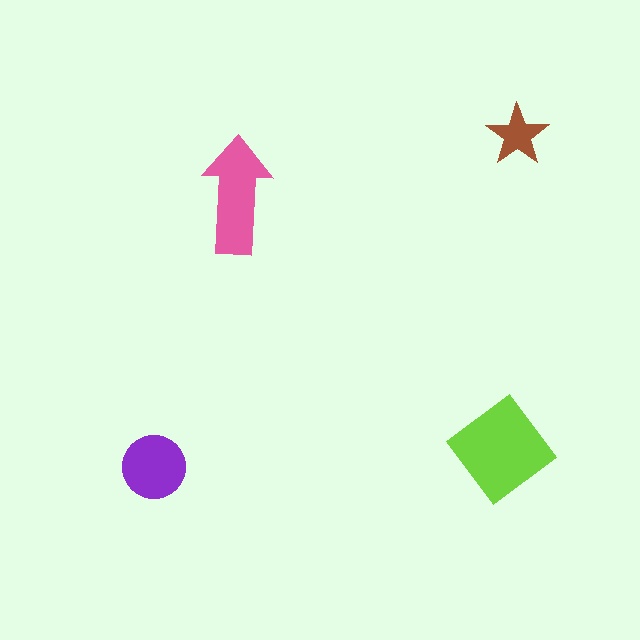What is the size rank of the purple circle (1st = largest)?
3rd.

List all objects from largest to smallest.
The lime diamond, the pink arrow, the purple circle, the brown star.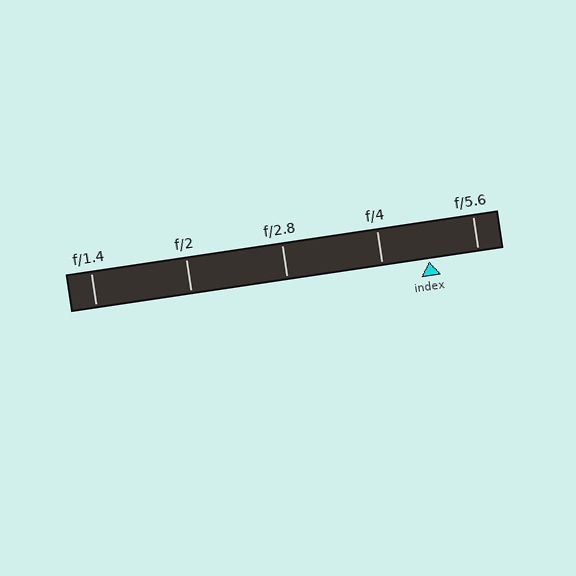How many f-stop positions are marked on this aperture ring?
There are 5 f-stop positions marked.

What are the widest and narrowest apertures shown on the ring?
The widest aperture shown is f/1.4 and the narrowest is f/5.6.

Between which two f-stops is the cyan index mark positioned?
The index mark is between f/4 and f/5.6.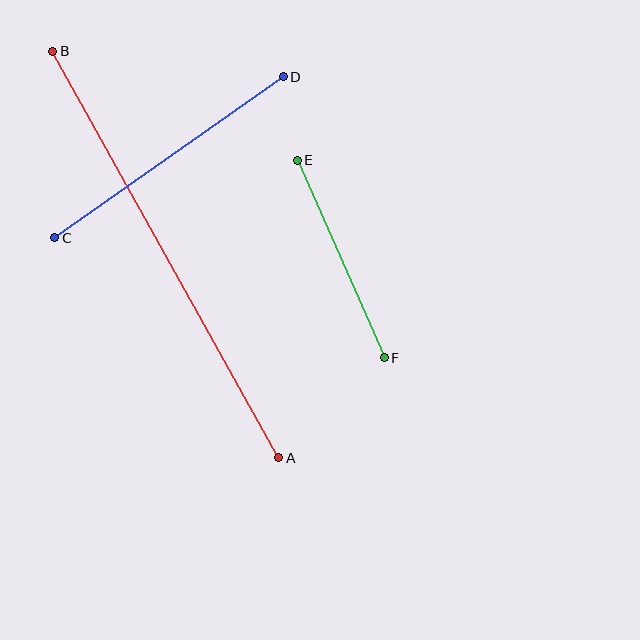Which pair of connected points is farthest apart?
Points A and B are farthest apart.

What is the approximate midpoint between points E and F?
The midpoint is at approximately (341, 259) pixels.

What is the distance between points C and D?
The distance is approximately 280 pixels.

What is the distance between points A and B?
The distance is approximately 465 pixels.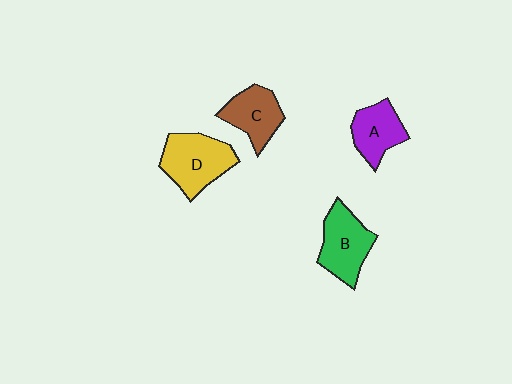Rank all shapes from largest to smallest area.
From largest to smallest: D (yellow), B (green), C (brown), A (purple).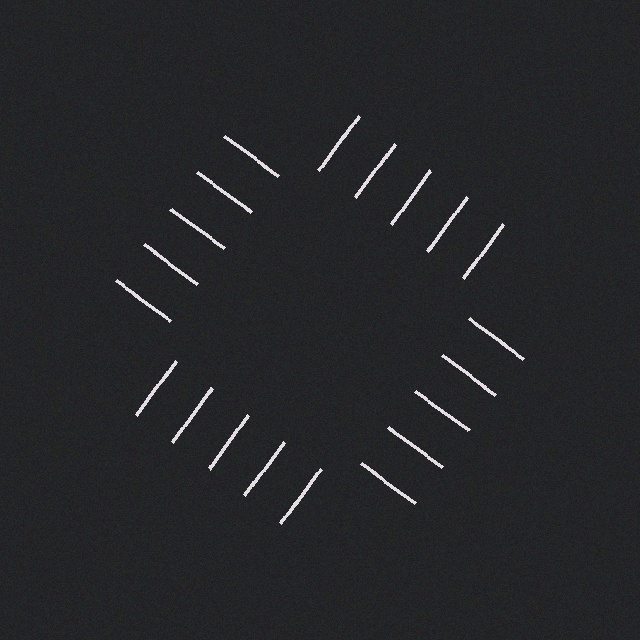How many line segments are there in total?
20 — 5 along each of the 4 edges.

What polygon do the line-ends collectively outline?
An illusory square — the line segments terminate on its edges but no continuous stroke is drawn.